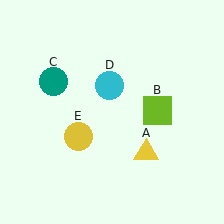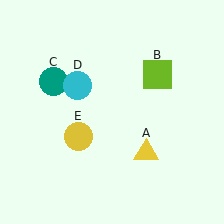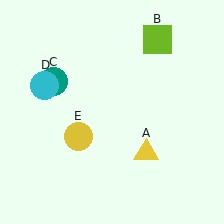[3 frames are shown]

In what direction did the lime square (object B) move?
The lime square (object B) moved up.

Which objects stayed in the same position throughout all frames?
Yellow triangle (object A) and teal circle (object C) and yellow circle (object E) remained stationary.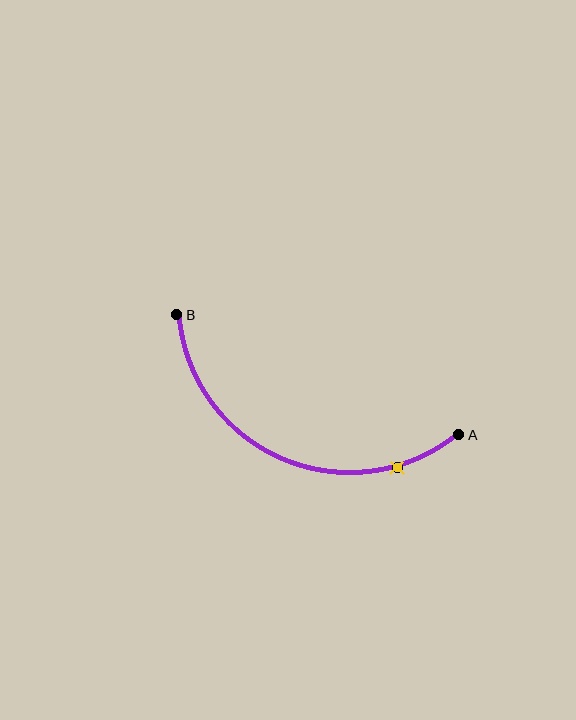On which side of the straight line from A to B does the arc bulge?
The arc bulges below the straight line connecting A and B.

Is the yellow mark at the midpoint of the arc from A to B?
No. The yellow mark lies on the arc but is closer to endpoint A. The arc midpoint would be at the point on the curve equidistant along the arc from both A and B.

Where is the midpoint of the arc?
The arc midpoint is the point on the curve farthest from the straight line joining A and B. It sits below that line.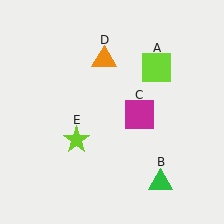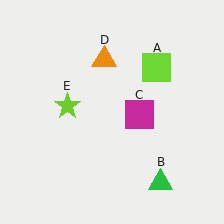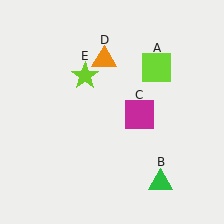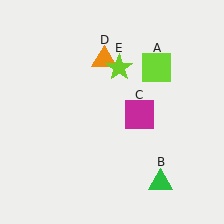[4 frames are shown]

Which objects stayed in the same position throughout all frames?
Lime square (object A) and green triangle (object B) and magenta square (object C) and orange triangle (object D) remained stationary.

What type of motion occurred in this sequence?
The lime star (object E) rotated clockwise around the center of the scene.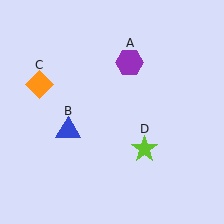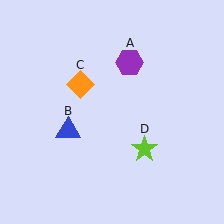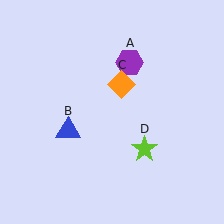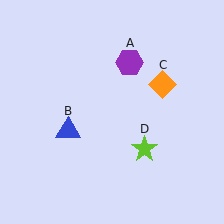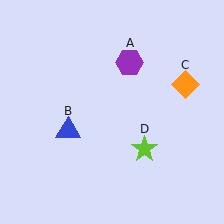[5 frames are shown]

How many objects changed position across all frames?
1 object changed position: orange diamond (object C).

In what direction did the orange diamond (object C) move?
The orange diamond (object C) moved right.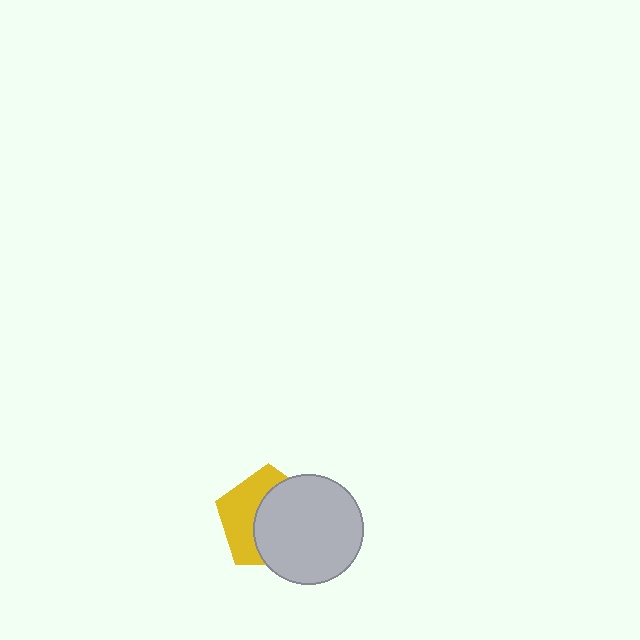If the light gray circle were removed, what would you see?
You would see the complete yellow pentagon.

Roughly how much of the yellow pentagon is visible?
A small part of it is visible (roughly 43%).